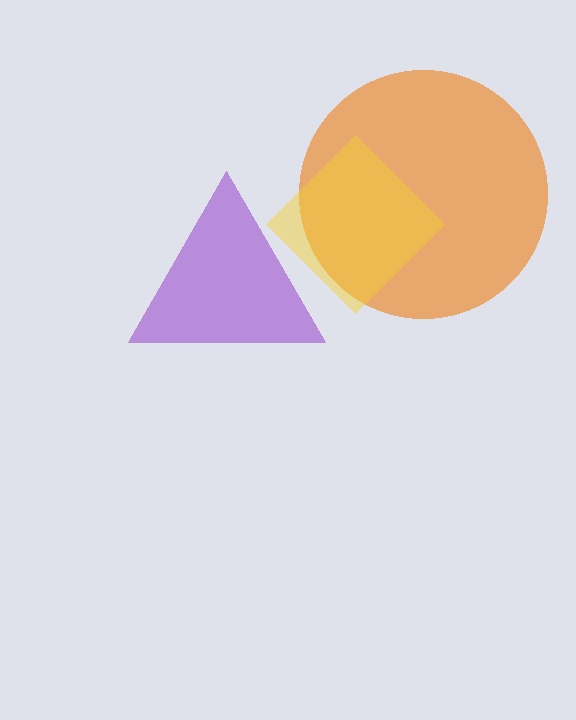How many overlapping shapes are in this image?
There are 3 overlapping shapes in the image.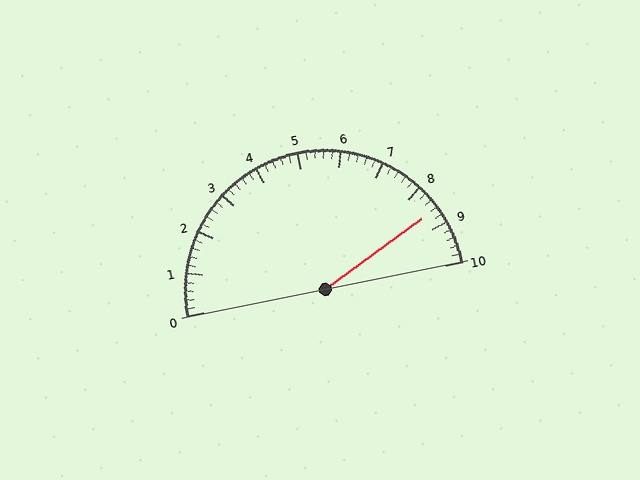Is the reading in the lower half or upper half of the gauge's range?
The reading is in the upper half of the range (0 to 10).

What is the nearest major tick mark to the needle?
The nearest major tick mark is 9.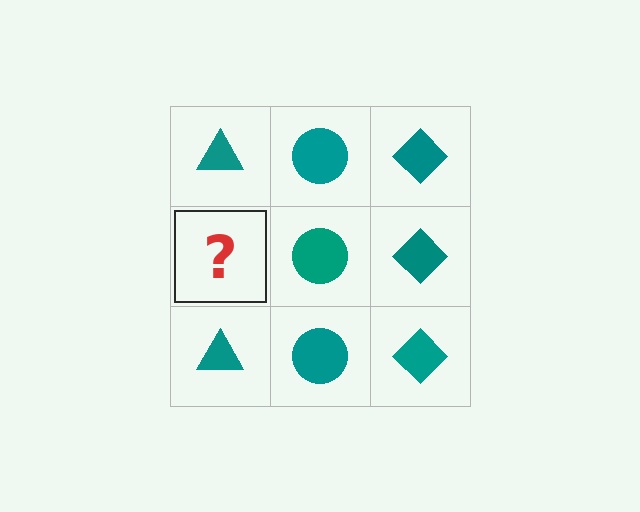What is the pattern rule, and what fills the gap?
The rule is that each column has a consistent shape. The gap should be filled with a teal triangle.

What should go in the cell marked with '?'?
The missing cell should contain a teal triangle.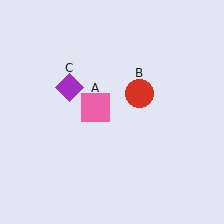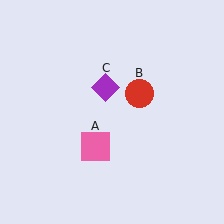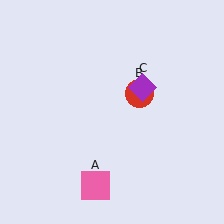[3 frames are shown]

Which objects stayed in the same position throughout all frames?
Red circle (object B) remained stationary.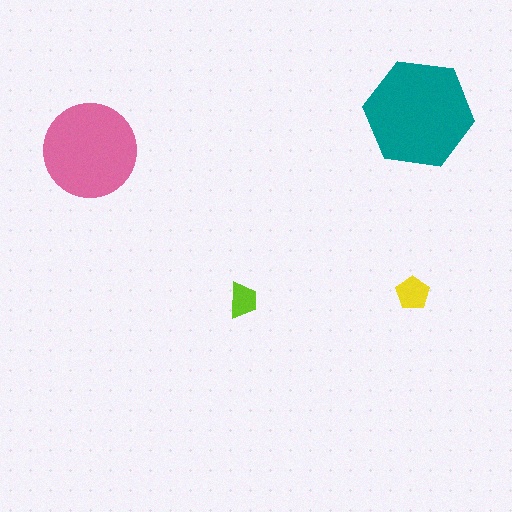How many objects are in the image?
There are 4 objects in the image.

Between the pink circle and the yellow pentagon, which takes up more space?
The pink circle.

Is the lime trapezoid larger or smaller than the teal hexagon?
Smaller.